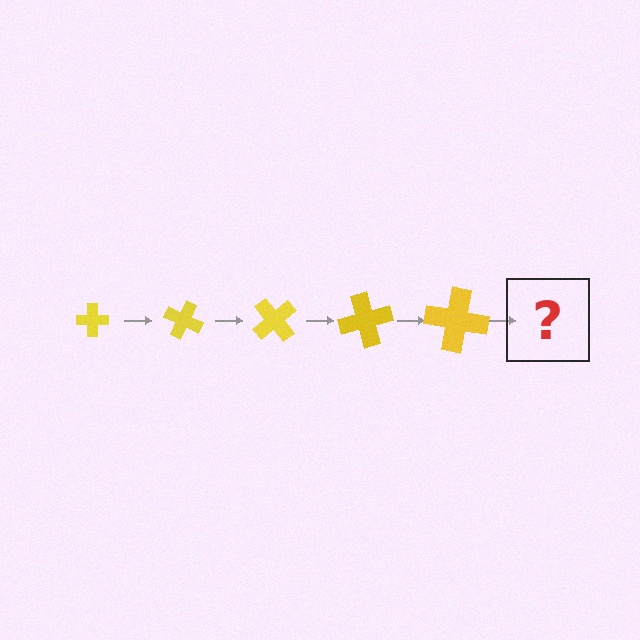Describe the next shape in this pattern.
It should be a cross, larger than the previous one and rotated 125 degrees from the start.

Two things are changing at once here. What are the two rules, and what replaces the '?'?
The two rules are that the cross grows larger each step and it rotates 25 degrees each step. The '?' should be a cross, larger than the previous one and rotated 125 degrees from the start.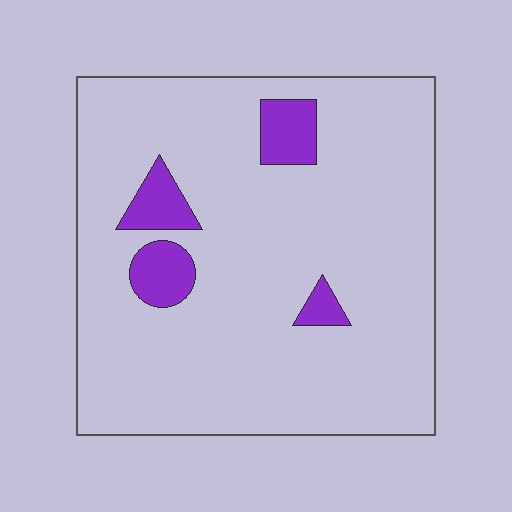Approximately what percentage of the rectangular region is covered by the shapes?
Approximately 10%.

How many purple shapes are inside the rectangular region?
4.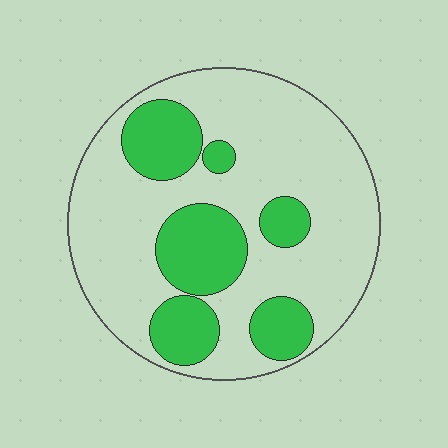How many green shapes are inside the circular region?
6.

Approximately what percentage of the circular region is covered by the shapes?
Approximately 30%.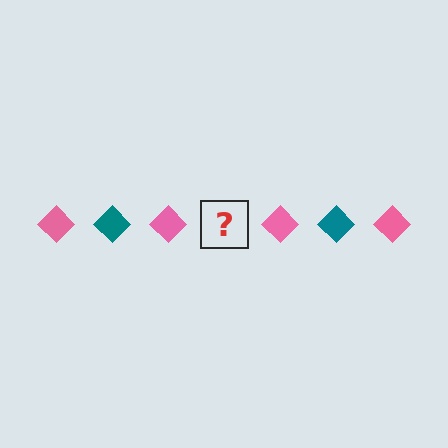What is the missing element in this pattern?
The missing element is a teal diamond.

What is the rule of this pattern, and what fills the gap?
The rule is that the pattern cycles through pink, teal diamonds. The gap should be filled with a teal diamond.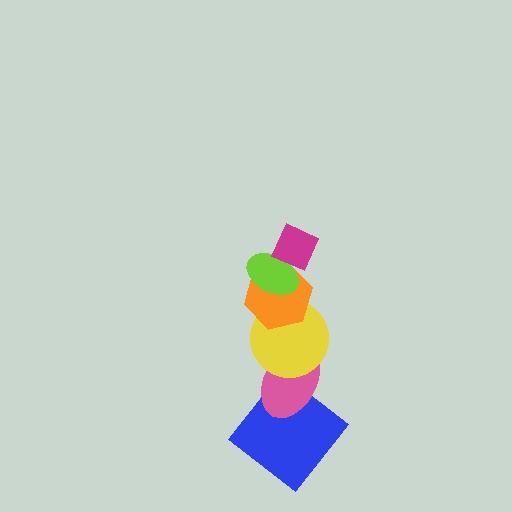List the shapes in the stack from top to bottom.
From top to bottom: the magenta diamond, the lime ellipse, the orange hexagon, the yellow circle, the pink ellipse, the blue diamond.